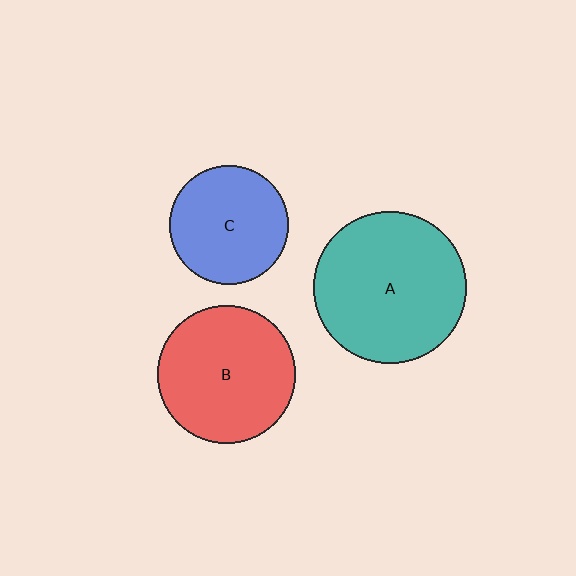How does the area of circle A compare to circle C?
Approximately 1.6 times.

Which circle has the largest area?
Circle A (teal).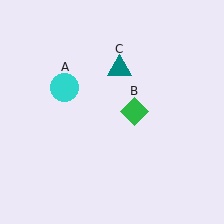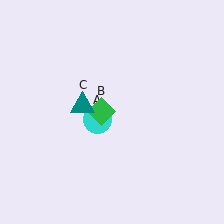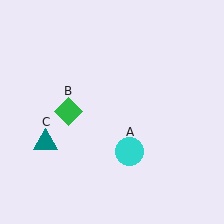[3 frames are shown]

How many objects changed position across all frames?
3 objects changed position: cyan circle (object A), green diamond (object B), teal triangle (object C).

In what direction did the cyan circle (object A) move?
The cyan circle (object A) moved down and to the right.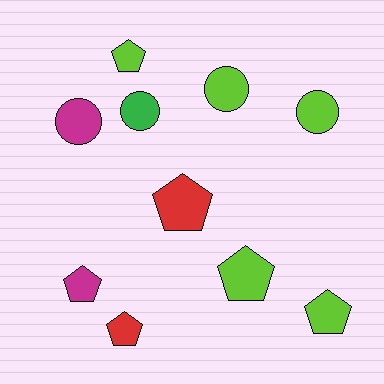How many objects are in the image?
There are 10 objects.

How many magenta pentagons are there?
There is 1 magenta pentagon.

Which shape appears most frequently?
Pentagon, with 6 objects.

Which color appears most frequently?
Lime, with 5 objects.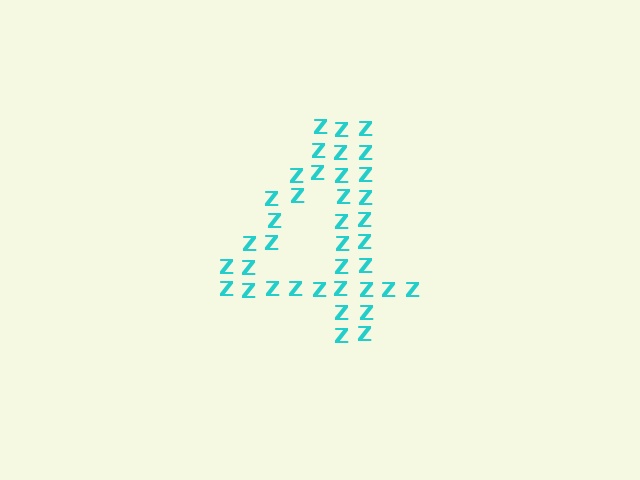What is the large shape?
The large shape is the digit 4.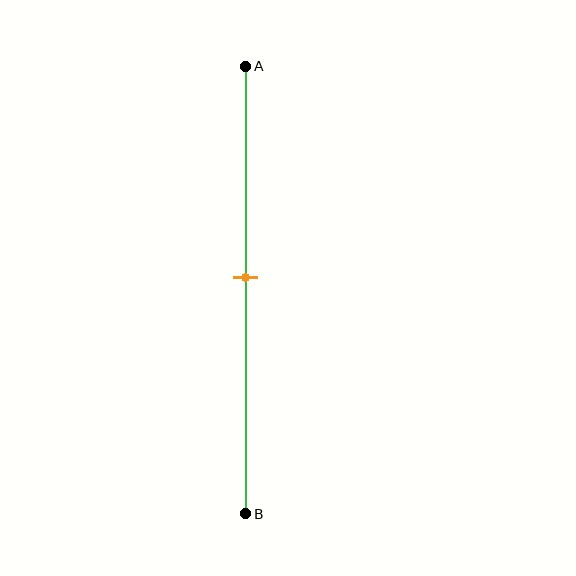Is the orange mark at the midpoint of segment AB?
Yes, the mark is approximately at the midpoint.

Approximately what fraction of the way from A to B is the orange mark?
The orange mark is approximately 45% of the way from A to B.